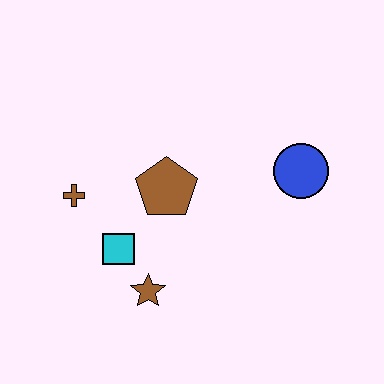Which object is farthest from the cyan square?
The blue circle is farthest from the cyan square.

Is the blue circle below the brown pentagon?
No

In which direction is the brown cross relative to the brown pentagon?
The brown cross is to the left of the brown pentagon.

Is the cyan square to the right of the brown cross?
Yes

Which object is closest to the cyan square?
The brown star is closest to the cyan square.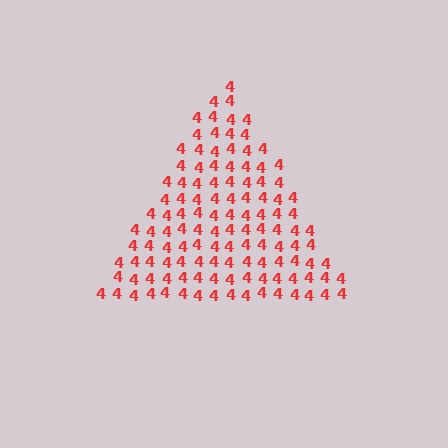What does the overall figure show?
The overall figure shows a triangle.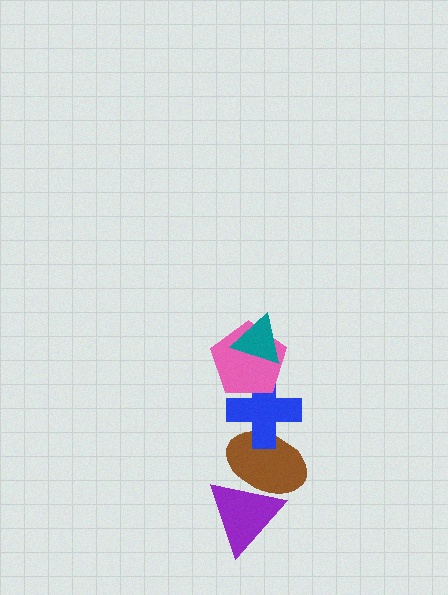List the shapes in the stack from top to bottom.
From top to bottom: the teal triangle, the pink pentagon, the blue cross, the brown ellipse, the purple triangle.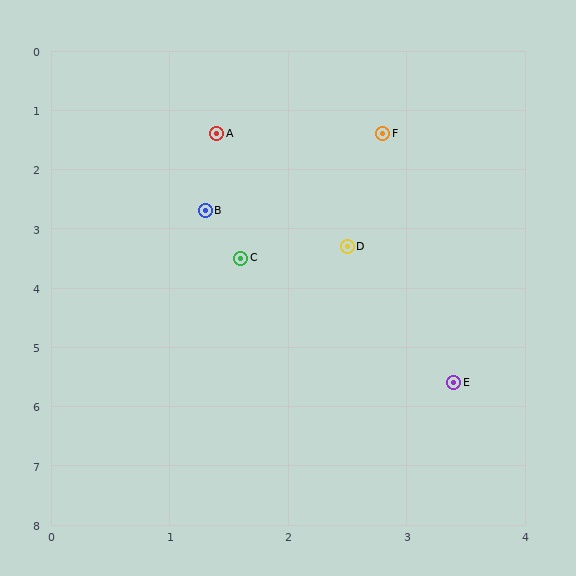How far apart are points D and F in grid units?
Points D and F are about 1.9 grid units apart.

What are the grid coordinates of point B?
Point B is at approximately (1.3, 2.7).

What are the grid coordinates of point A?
Point A is at approximately (1.4, 1.4).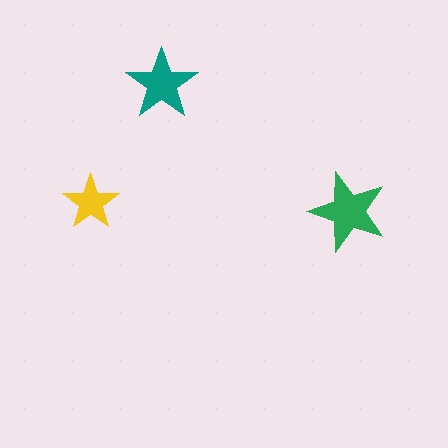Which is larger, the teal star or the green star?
The green one.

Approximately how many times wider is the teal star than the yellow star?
About 1.5 times wider.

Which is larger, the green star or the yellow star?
The green one.